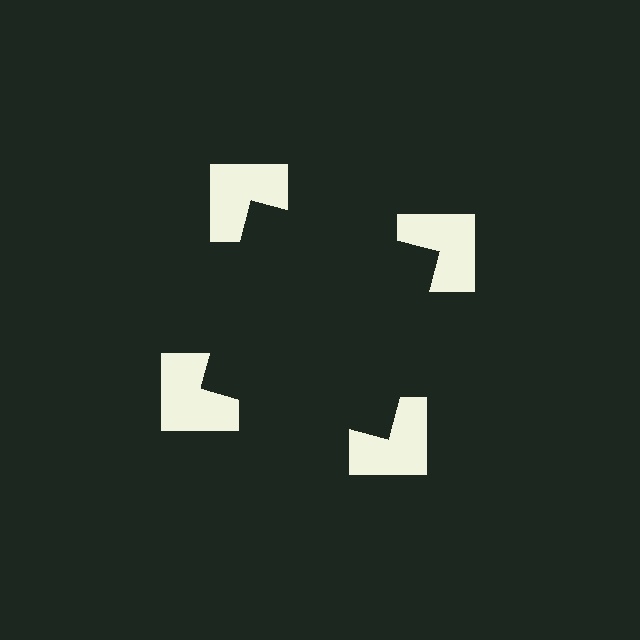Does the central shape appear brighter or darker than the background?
It typically appears slightly darker than the background, even though no actual brightness change is drawn.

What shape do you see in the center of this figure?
An illusory square — its edges are inferred from the aligned wedge cuts in the notched squares, not physically drawn.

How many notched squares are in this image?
There are 4 — one at each vertex of the illusory square.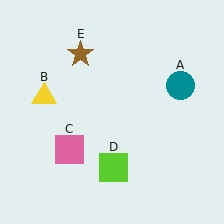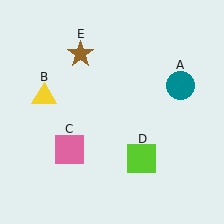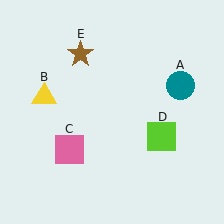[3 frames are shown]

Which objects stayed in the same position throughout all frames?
Teal circle (object A) and yellow triangle (object B) and pink square (object C) and brown star (object E) remained stationary.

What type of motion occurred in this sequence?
The lime square (object D) rotated counterclockwise around the center of the scene.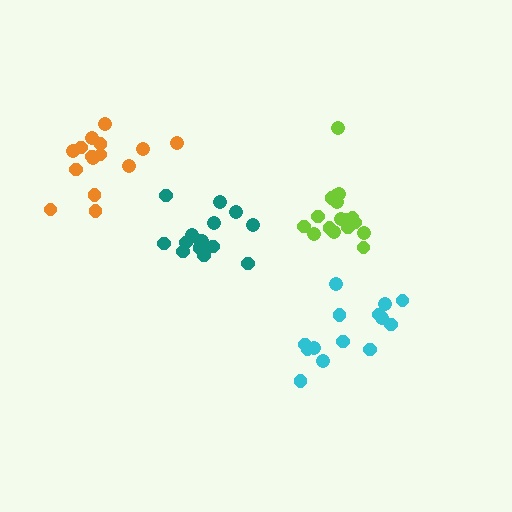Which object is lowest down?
The cyan cluster is bottommost.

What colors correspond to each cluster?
The clusters are colored: teal, orange, cyan, lime.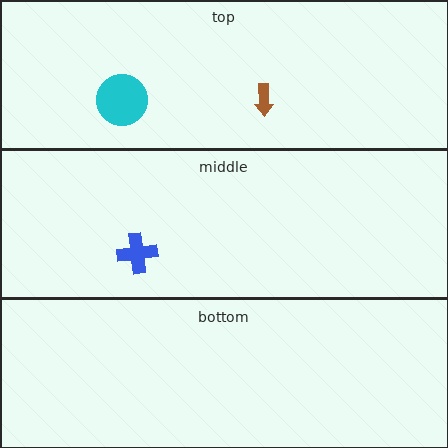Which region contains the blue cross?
The middle region.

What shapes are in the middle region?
The blue cross.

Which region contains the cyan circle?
The top region.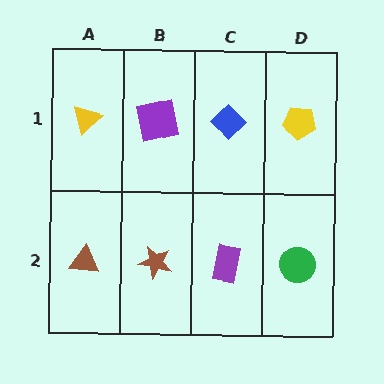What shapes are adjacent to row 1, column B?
A brown star (row 2, column B), a yellow triangle (row 1, column A), a blue diamond (row 1, column C).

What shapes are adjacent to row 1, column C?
A purple rectangle (row 2, column C), a purple square (row 1, column B), a yellow pentagon (row 1, column D).